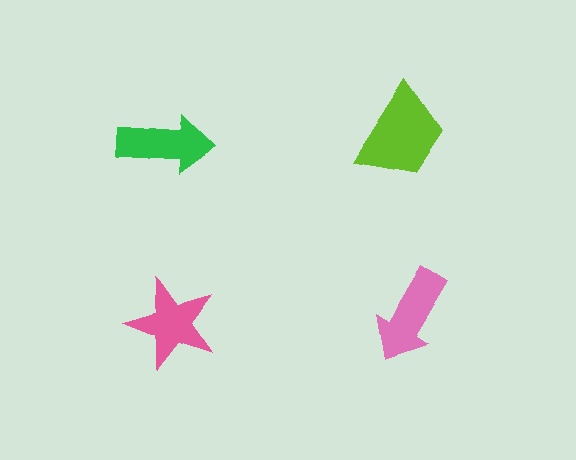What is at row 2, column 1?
A pink star.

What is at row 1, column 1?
A green arrow.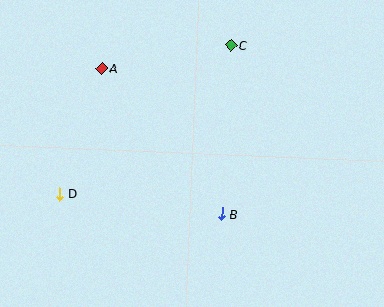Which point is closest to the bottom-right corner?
Point B is closest to the bottom-right corner.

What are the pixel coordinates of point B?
Point B is at (222, 214).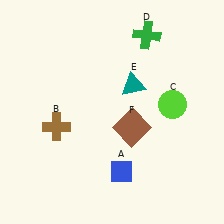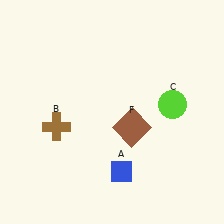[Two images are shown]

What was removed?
The green cross (D), the teal triangle (E) were removed in Image 2.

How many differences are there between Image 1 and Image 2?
There are 2 differences between the two images.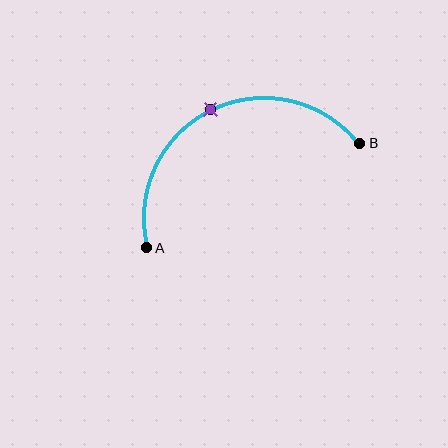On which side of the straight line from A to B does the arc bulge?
The arc bulges above the straight line connecting A and B.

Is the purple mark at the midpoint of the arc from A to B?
Yes. The purple mark lies on the arc at equal arc-length from both A and B — it is the arc midpoint.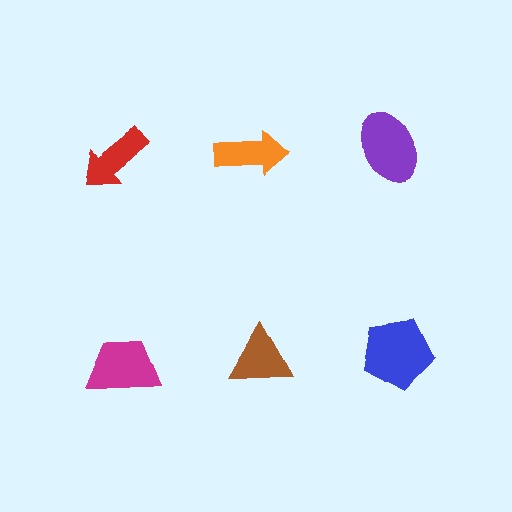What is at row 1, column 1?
A red arrow.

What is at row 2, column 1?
A magenta trapezoid.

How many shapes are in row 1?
3 shapes.